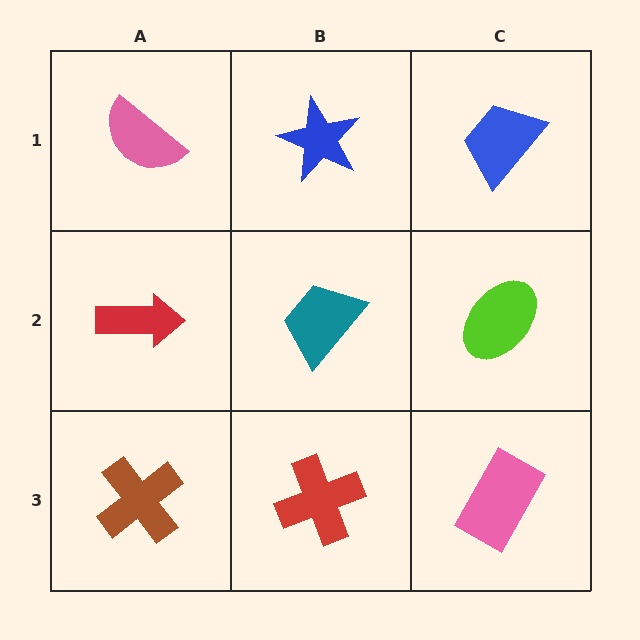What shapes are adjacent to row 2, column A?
A pink semicircle (row 1, column A), a brown cross (row 3, column A), a teal trapezoid (row 2, column B).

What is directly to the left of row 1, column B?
A pink semicircle.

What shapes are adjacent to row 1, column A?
A red arrow (row 2, column A), a blue star (row 1, column B).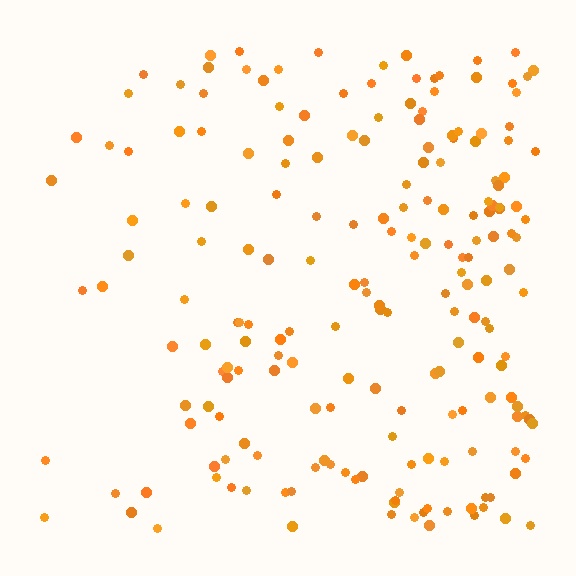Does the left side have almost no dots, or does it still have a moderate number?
Still a moderate number, just noticeably fewer than the right.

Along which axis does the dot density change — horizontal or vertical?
Horizontal.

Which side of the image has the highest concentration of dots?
The right.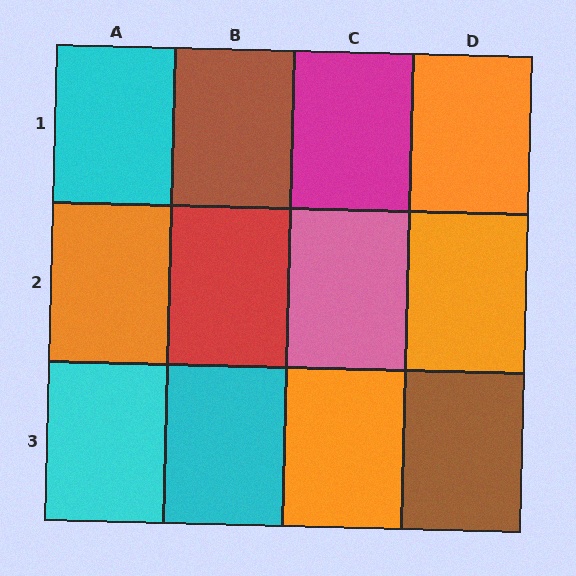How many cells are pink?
1 cell is pink.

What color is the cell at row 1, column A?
Cyan.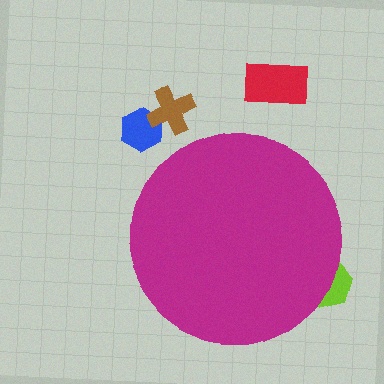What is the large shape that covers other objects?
A magenta circle.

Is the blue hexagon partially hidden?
No, the blue hexagon is fully visible.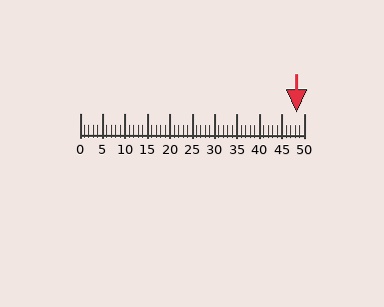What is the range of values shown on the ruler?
The ruler shows values from 0 to 50.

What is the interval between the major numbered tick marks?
The major tick marks are spaced 5 units apart.